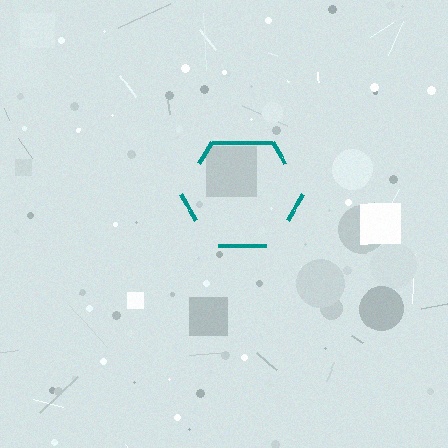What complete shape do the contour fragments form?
The contour fragments form a hexagon.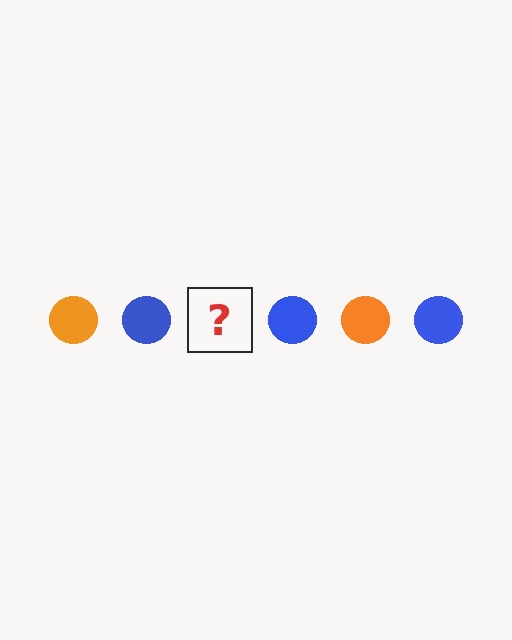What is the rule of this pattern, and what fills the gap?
The rule is that the pattern cycles through orange, blue circles. The gap should be filled with an orange circle.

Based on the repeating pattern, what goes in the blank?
The blank should be an orange circle.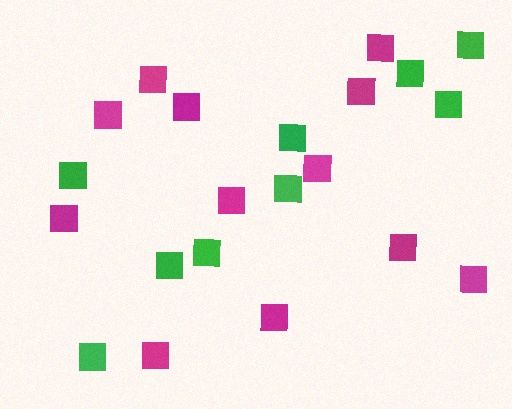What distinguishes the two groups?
There are 2 groups: one group of green squares (9) and one group of magenta squares (12).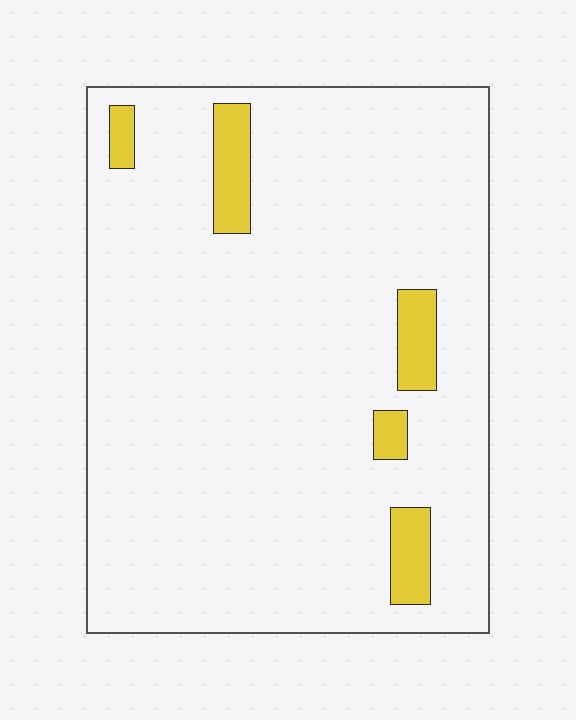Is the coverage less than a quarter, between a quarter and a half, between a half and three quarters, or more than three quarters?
Less than a quarter.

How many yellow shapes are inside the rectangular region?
5.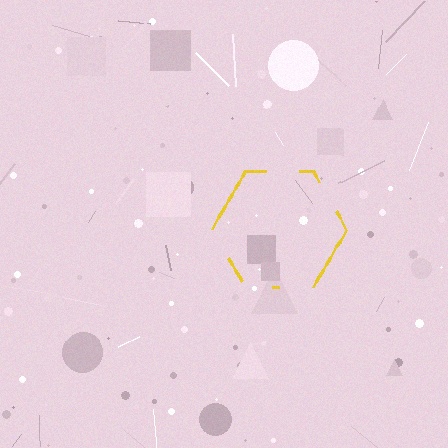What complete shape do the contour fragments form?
The contour fragments form a hexagon.